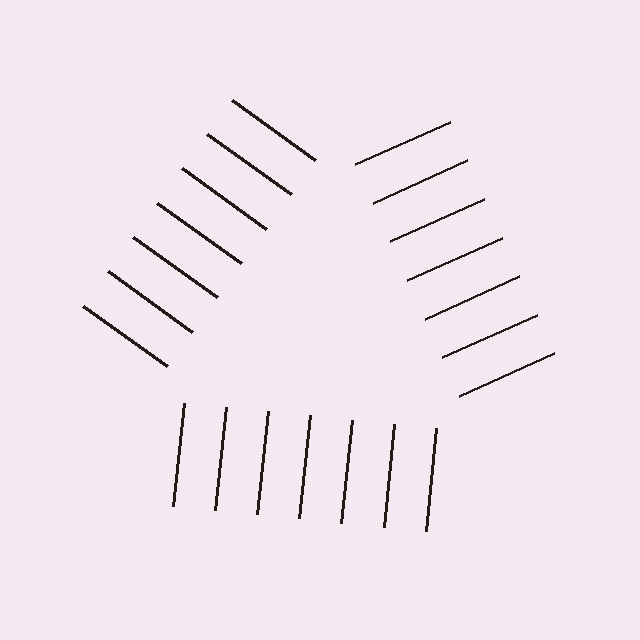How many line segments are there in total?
21 — 7 along each of the 3 edges.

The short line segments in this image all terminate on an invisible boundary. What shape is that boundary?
An illusory triangle — the line segments terminate on its edges but no continuous stroke is drawn.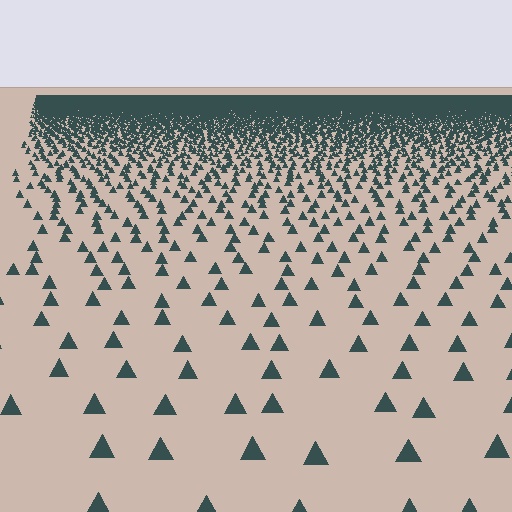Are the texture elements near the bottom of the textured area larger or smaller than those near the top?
Larger. Near the bottom, elements are closer to the viewer and appear at a bigger on-screen size.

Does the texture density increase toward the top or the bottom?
Density increases toward the top.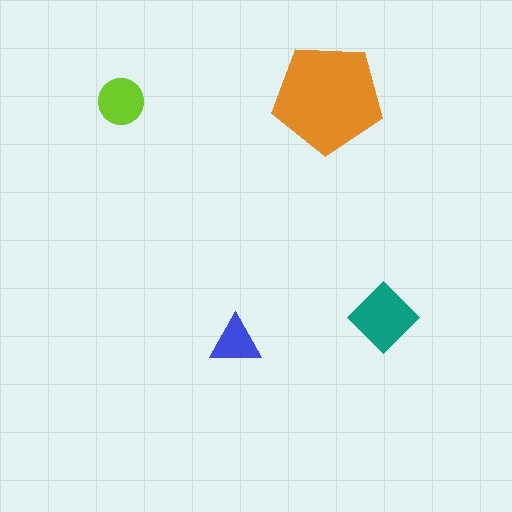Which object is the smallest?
The blue triangle.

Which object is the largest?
The orange pentagon.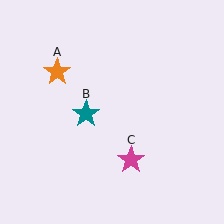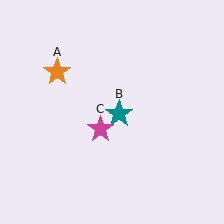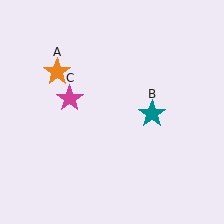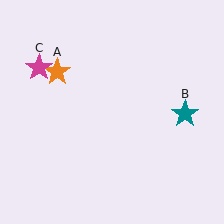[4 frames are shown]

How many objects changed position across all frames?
2 objects changed position: teal star (object B), magenta star (object C).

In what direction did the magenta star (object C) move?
The magenta star (object C) moved up and to the left.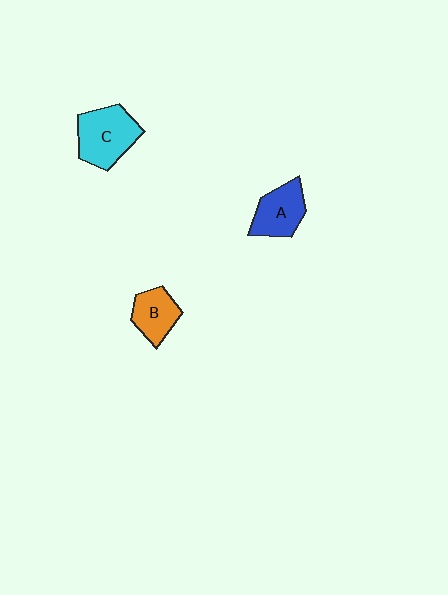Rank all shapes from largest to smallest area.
From largest to smallest: C (cyan), A (blue), B (orange).